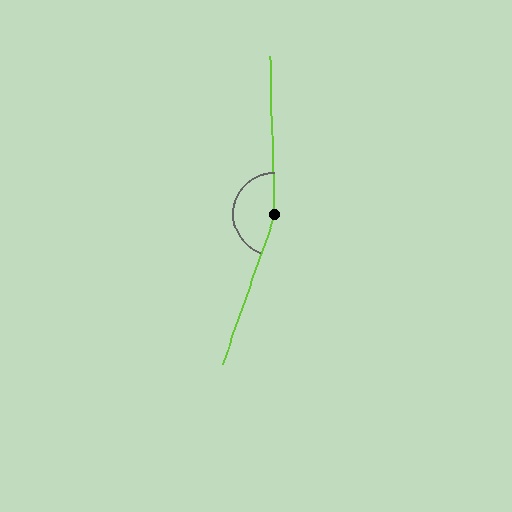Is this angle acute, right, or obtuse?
It is obtuse.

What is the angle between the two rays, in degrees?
Approximately 159 degrees.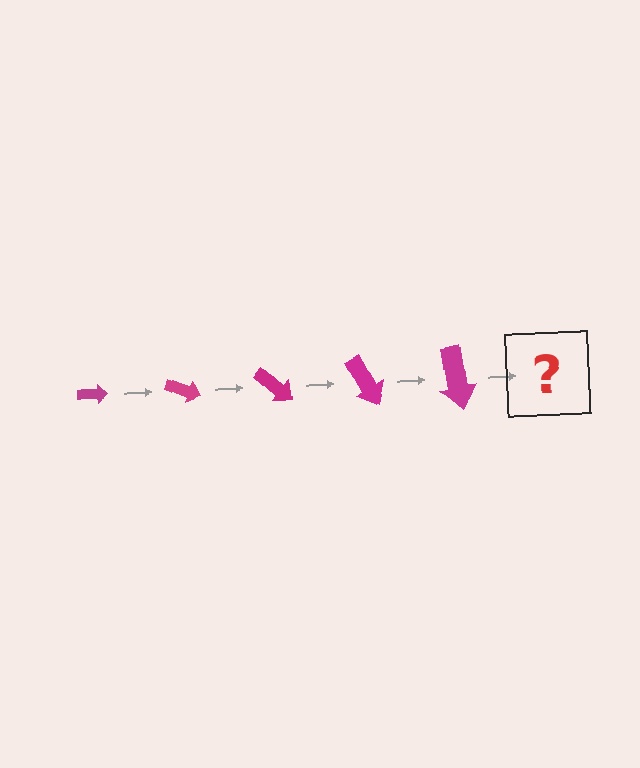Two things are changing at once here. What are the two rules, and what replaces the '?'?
The two rules are that the arrow grows larger each step and it rotates 20 degrees each step. The '?' should be an arrow, larger than the previous one and rotated 100 degrees from the start.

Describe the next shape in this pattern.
It should be an arrow, larger than the previous one and rotated 100 degrees from the start.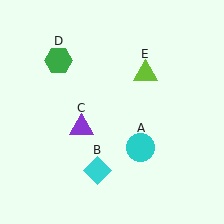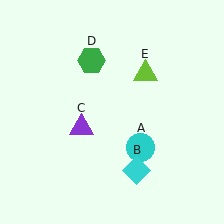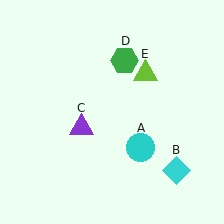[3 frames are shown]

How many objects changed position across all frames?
2 objects changed position: cyan diamond (object B), green hexagon (object D).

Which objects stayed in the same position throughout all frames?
Cyan circle (object A) and purple triangle (object C) and lime triangle (object E) remained stationary.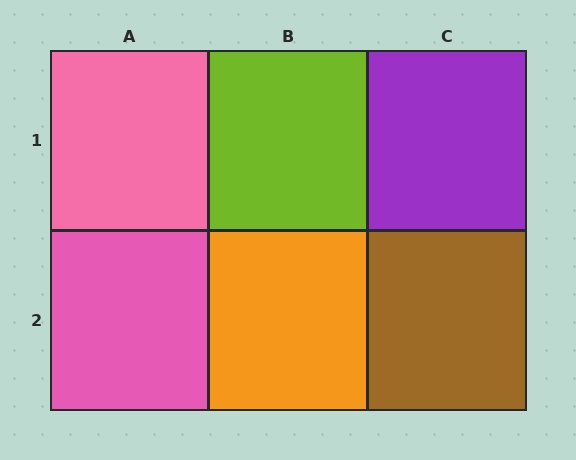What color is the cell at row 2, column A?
Pink.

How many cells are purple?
1 cell is purple.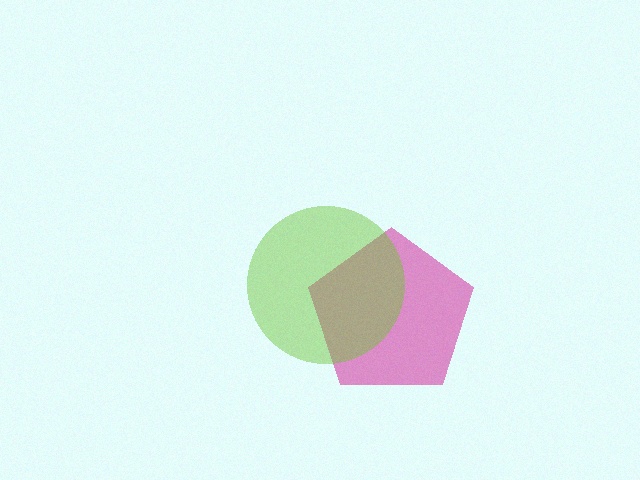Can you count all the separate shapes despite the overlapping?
Yes, there are 2 separate shapes.